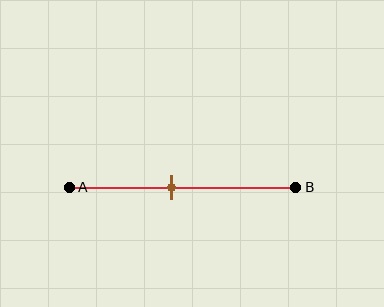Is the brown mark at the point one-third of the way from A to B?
No, the mark is at about 45% from A, not at the 33% one-third point.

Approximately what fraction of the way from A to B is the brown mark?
The brown mark is approximately 45% of the way from A to B.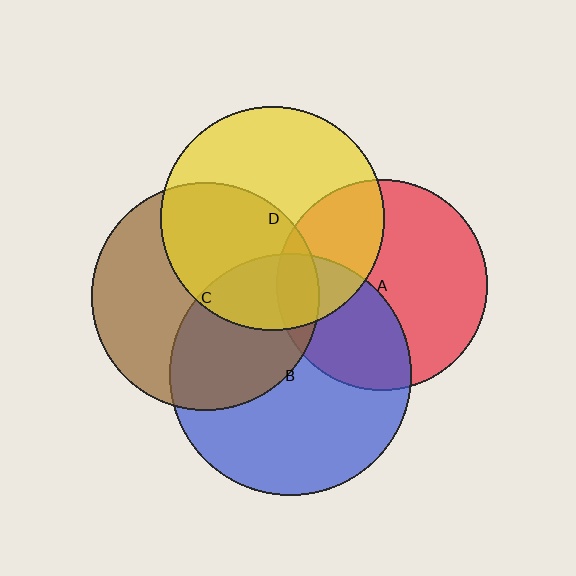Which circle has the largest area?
Circle B (blue).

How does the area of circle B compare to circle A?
Approximately 1.3 times.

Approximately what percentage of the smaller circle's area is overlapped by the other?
Approximately 10%.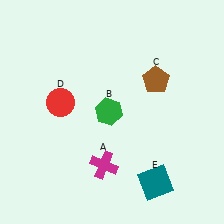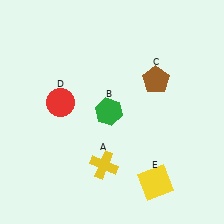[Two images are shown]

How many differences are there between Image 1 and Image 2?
There are 2 differences between the two images.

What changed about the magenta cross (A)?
In Image 1, A is magenta. In Image 2, it changed to yellow.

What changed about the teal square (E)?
In Image 1, E is teal. In Image 2, it changed to yellow.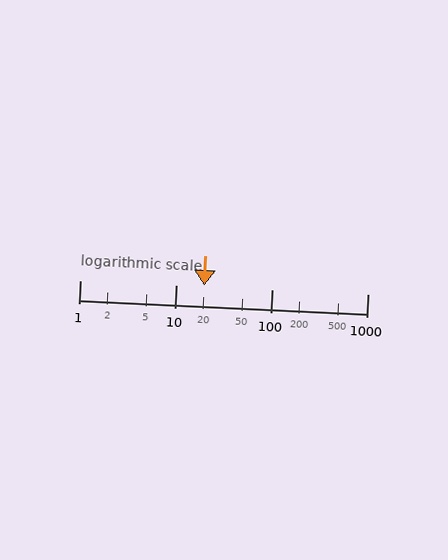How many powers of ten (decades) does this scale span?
The scale spans 3 decades, from 1 to 1000.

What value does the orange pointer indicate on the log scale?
The pointer indicates approximately 20.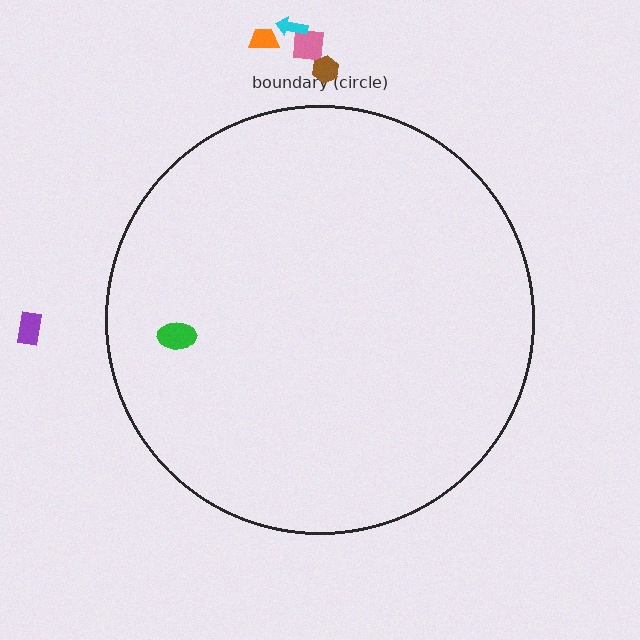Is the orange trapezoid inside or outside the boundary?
Outside.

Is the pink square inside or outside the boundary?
Outside.